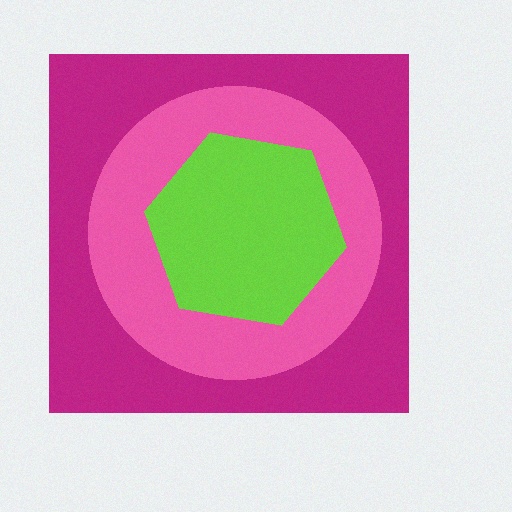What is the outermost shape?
The magenta square.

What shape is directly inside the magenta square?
The pink circle.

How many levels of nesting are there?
3.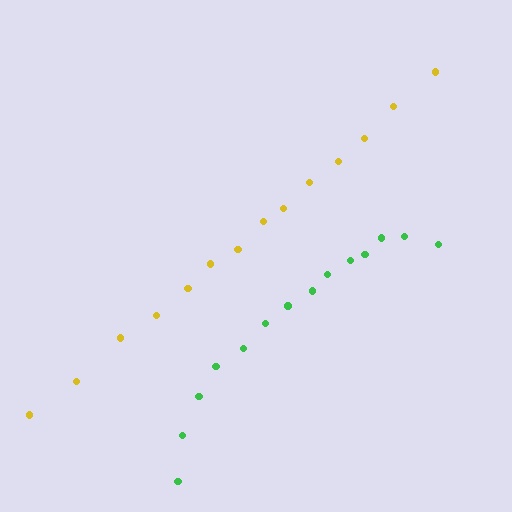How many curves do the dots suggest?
There are 2 distinct paths.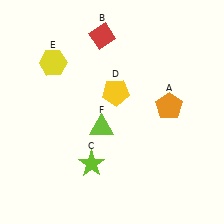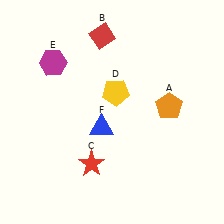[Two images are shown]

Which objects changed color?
C changed from lime to red. E changed from yellow to magenta. F changed from lime to blue.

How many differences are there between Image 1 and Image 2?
There are 3 differences between the two images.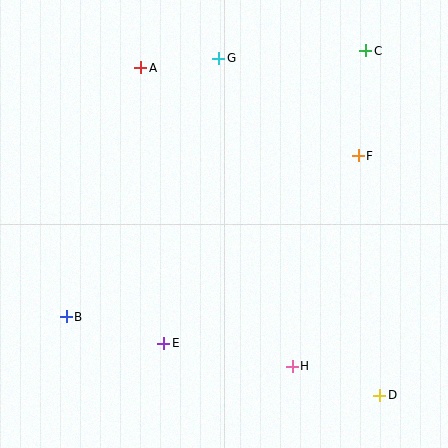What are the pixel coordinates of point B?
Point B is at (66, 317).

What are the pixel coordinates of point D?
Point D is at (380, 395).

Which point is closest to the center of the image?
Point E at (164, 343) is closest to the center.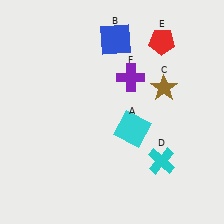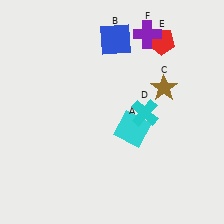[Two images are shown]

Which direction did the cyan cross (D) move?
The cyan cross (D) moved up.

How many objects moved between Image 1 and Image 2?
2 objects moved between the two images.